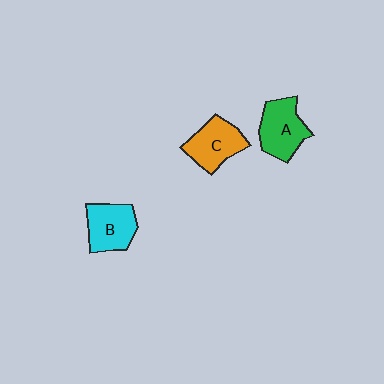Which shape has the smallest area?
Shape B (cyan).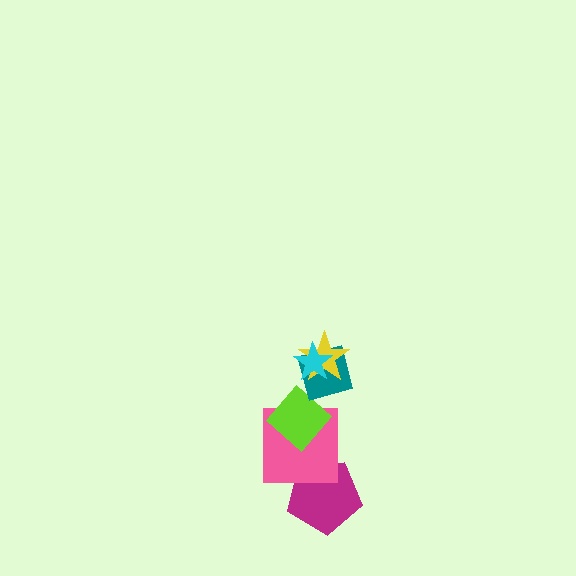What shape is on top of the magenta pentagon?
The pink square is on top of the magenta pentagon.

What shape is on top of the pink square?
The lime diamond is on top of the pink square.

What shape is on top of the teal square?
The yellow star is on top of the teal square.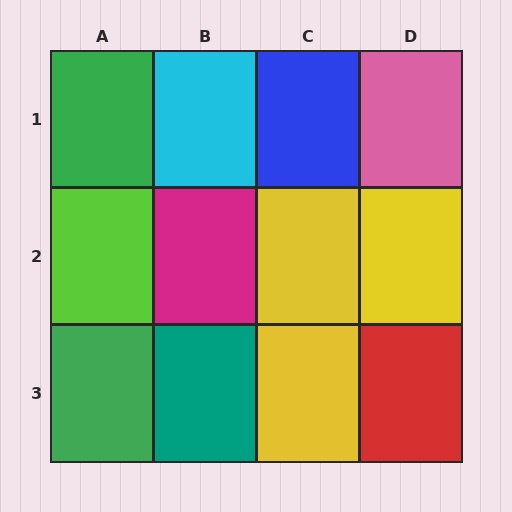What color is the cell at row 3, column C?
Yellow.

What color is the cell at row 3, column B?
Teal.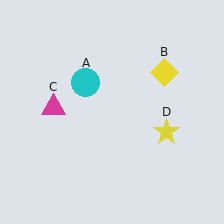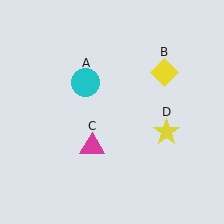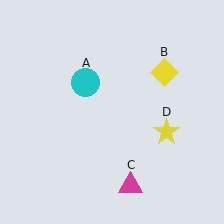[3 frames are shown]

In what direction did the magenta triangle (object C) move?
The magenta triangle (object C) moved down and to the right.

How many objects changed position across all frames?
1 object changed position: magenta triangle (object C).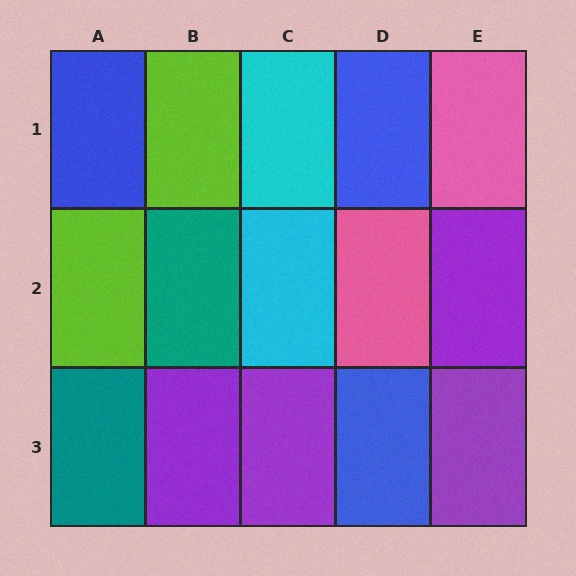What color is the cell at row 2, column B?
Teal.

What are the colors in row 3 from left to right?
Teal, purple, purple, blue, purple.